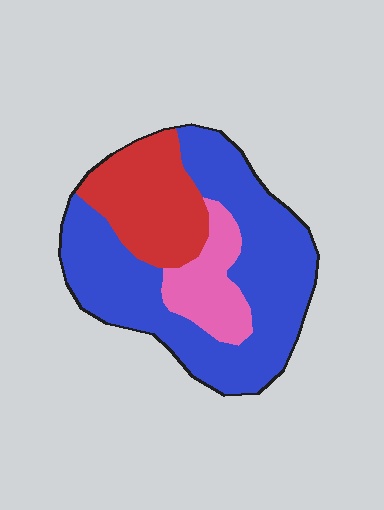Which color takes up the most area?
Blue, at roughly 60%.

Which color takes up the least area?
Pink, at roughly 15%.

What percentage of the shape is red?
Red covers roughly 25% of the shape.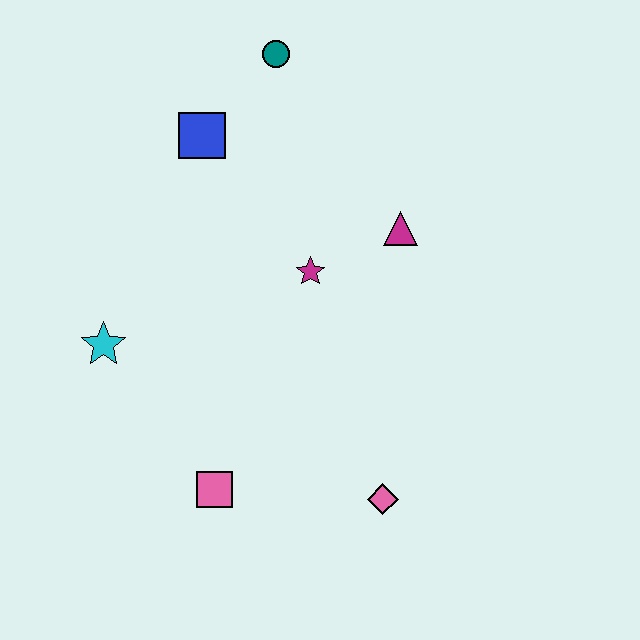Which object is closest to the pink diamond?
The pink square is closest to the pink diamond.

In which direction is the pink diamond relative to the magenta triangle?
The pink diamond is below the magenta triangle.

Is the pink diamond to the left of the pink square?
No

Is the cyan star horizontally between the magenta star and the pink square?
No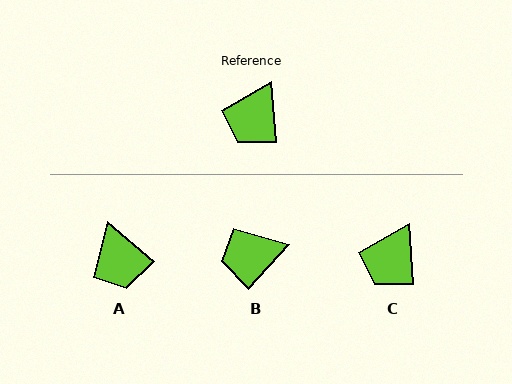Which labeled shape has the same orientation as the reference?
C.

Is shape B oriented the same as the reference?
No, it is off by about 46 degrees.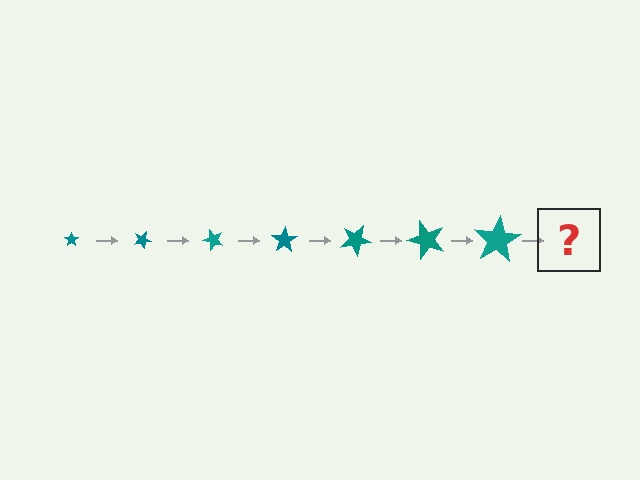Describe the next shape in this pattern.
It should be a star, larger than the previous one and rotated 175 degrees from the start.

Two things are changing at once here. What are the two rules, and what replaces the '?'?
The two rules are that the star grows larger each step and it rotates 25 degrees each step. The '?' should be a star, larger than the previous one and rotated 175 degrees from the start.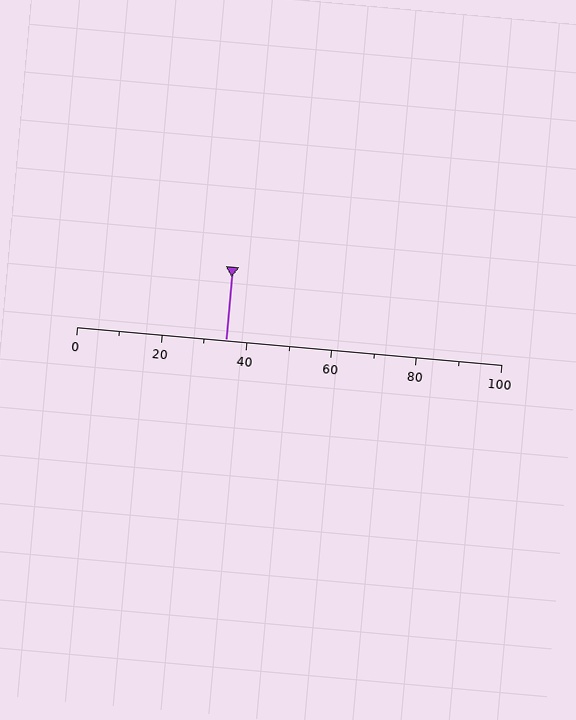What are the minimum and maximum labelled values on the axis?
The axis runs from 0 to 100.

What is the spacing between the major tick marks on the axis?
The major ticks are spaced 20 apart.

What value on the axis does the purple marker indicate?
The marker indicates approximately 35.